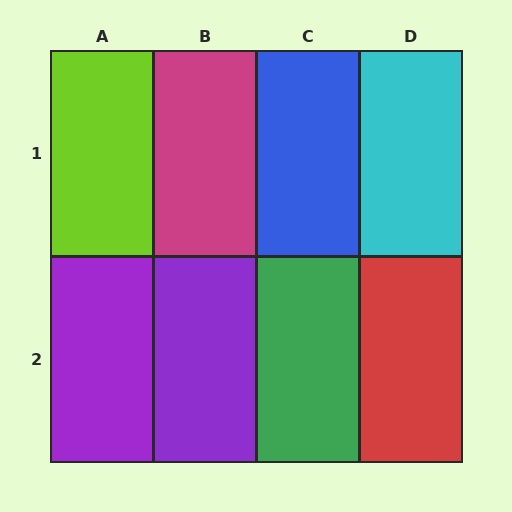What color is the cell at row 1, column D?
Cyan.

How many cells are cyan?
1 cell is cyan.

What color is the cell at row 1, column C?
Blue.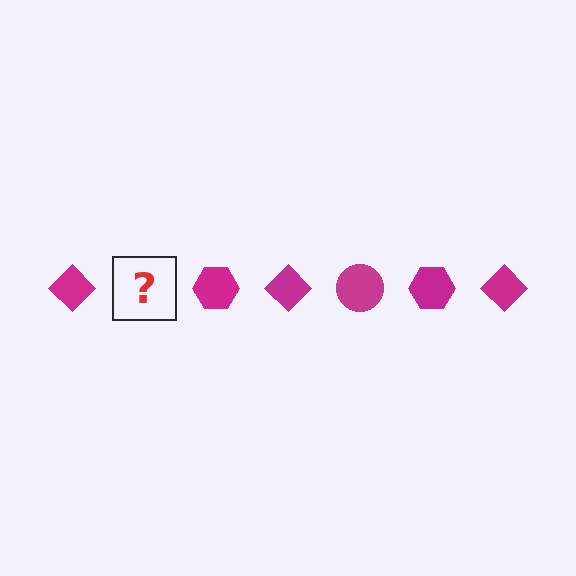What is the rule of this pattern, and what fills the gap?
The rule is that the pattern cycles through diamond, circle, hexagon shapes in magenta. The gap should be filled with a magenta circle.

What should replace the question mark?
The question mark should be replaced with a magenta circle.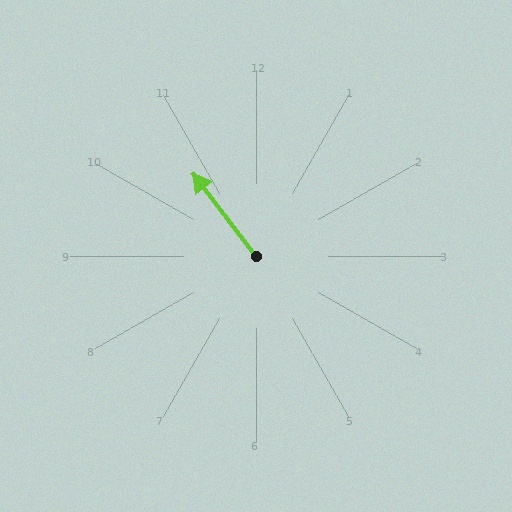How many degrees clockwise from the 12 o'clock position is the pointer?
Approximately 322 degrees.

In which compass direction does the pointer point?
Northwest.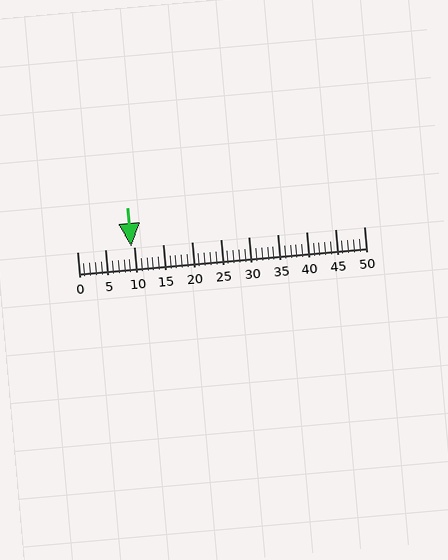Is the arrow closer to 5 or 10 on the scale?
The arrow is closer to 10.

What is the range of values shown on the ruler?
The ruler shows values from 0 to 50.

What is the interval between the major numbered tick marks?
The major tick marks are spaced 5 units apart.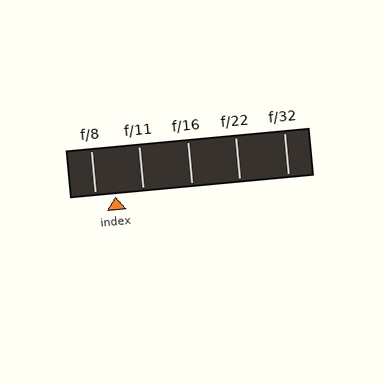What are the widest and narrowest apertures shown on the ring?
The widest aperture shown is f/8 and the narrowest is f/32.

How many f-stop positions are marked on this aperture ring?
There are 5 f-stop positions marked.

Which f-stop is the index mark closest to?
The index mark is closest to f/8.